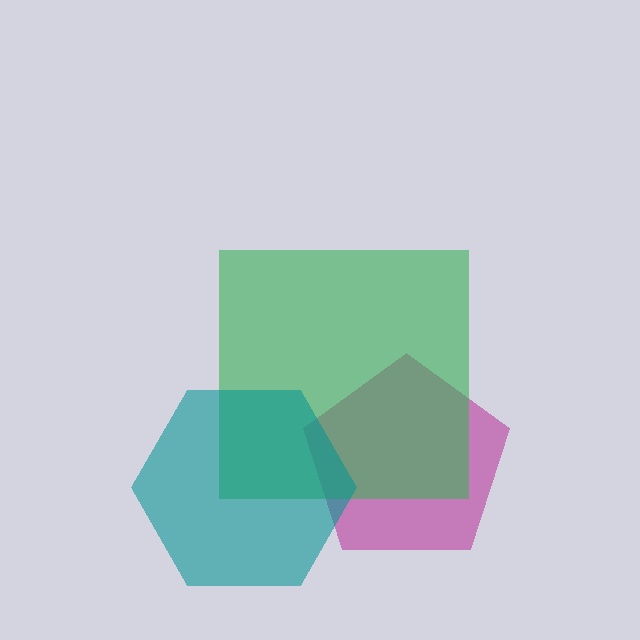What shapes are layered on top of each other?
The layered shapes are: a magenta pentagon, a green square, a teal hexagon.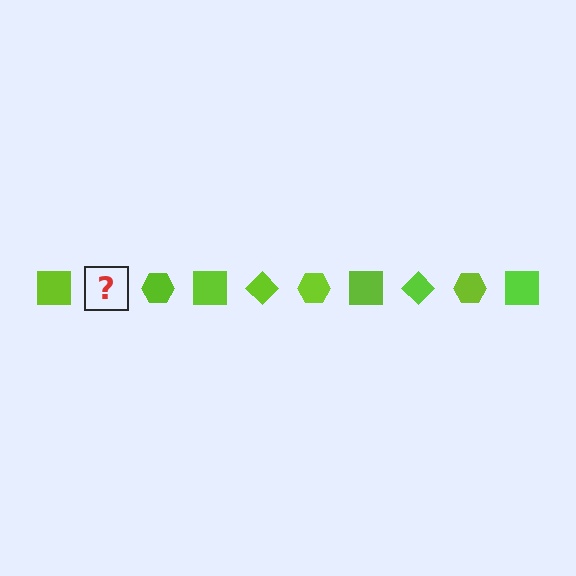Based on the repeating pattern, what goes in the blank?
The blank should be a lime diamond.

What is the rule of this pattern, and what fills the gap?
The rule is that the pattern cycles through square, diamond, hexagon shapes in lime. The gap should be filled with a lime diamond.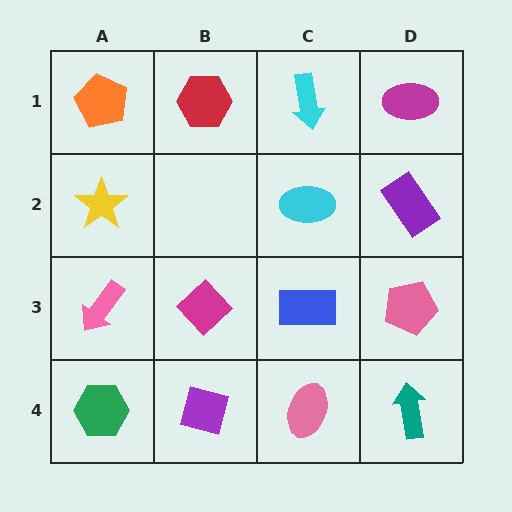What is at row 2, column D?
A purple rectangle.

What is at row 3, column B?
A magenta diamond.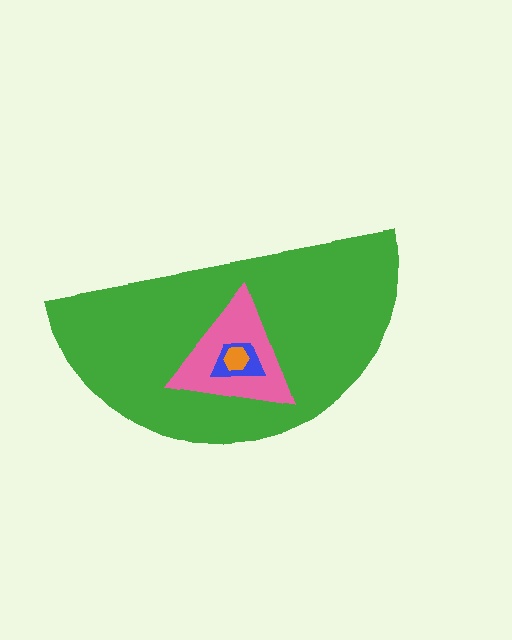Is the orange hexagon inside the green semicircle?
Yes.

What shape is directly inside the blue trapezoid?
The orange hexagon.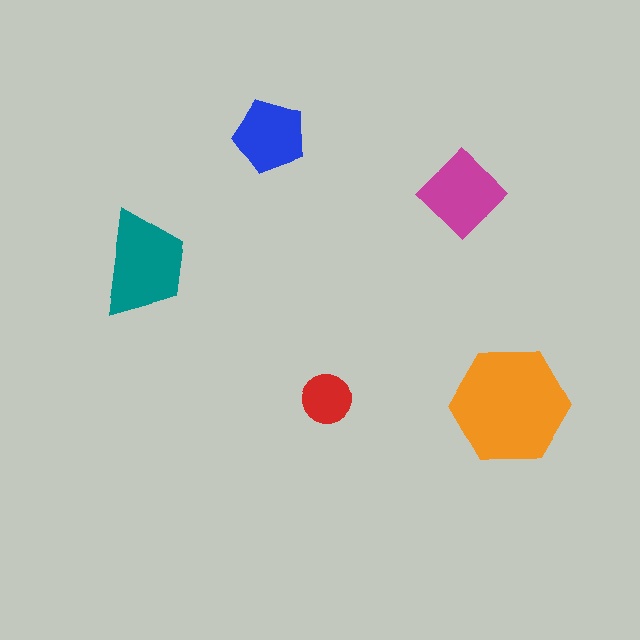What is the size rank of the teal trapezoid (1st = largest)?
2nd.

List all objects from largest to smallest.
The orange hexagon, the teal trapezoid, the magenta diamond, the blue pentagon, the red circle.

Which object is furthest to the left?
The teal trapezoid is leftmost.